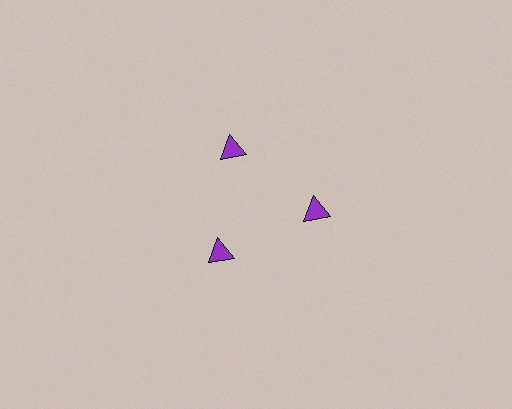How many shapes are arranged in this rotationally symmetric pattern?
There are 3 shapes, arranged in 3 groups of 1.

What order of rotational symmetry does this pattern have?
This pattern has 3-fold rotational symmetry.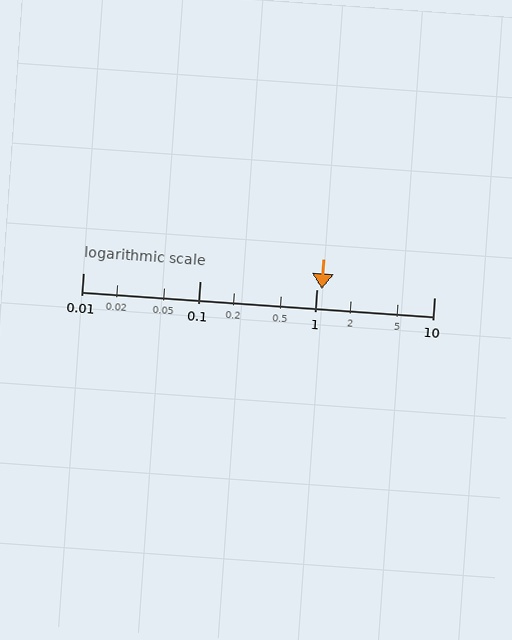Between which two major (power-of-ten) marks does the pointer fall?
The pointer is between 1 and 10.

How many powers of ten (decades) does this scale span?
The scale spans 3 decades, from 0.01 to 10.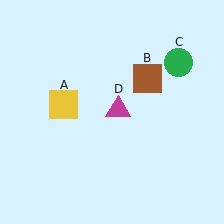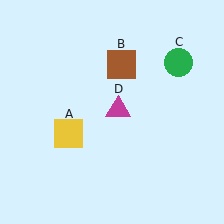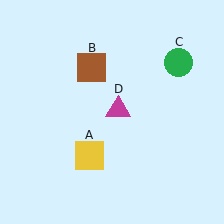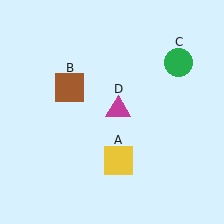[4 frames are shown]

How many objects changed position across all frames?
2 objects changed position: yellow square (object A), brown square (object B).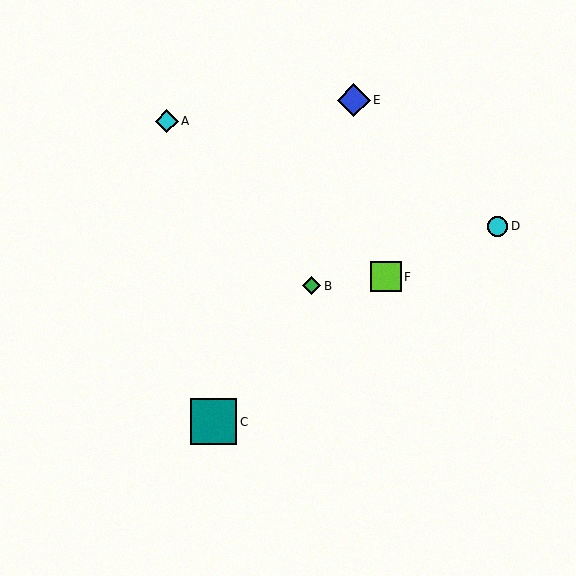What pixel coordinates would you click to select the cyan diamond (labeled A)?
Click at (167, 121) to select the cyan diamond A.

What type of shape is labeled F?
Shape F is a lime square.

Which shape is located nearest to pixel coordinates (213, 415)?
The teal square (labeled C) at (214, 422) is nearest to that location.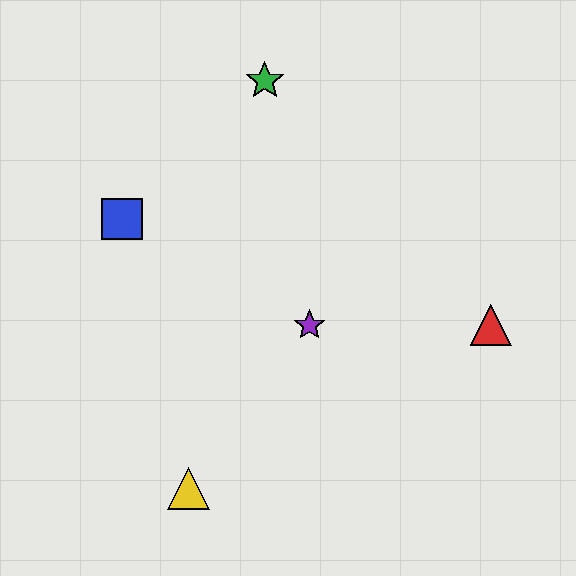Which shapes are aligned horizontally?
The red triangle, the purple star are aligned horizontally.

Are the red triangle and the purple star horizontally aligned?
Yes, both are at y≈325.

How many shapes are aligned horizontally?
2 shapes (the red triangle, the purple star) are aligned horizontally.